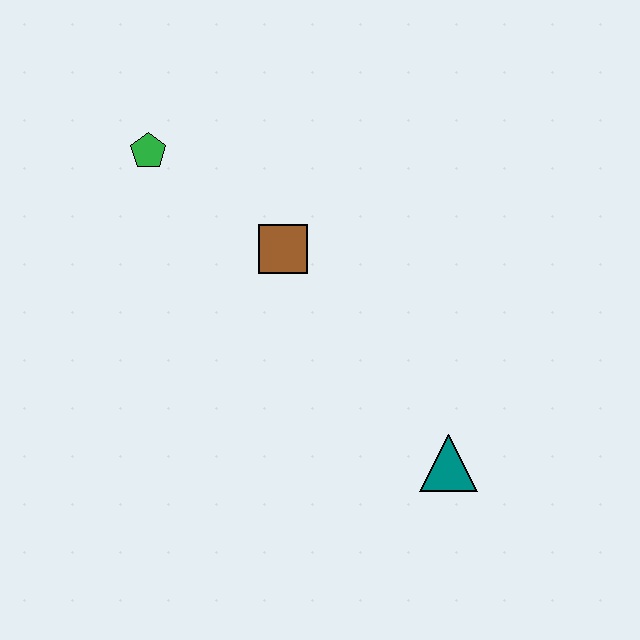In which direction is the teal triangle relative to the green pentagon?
The teal triangle is below the green pentagon.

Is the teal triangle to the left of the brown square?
No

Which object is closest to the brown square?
The green pentagon is closest to the brown square.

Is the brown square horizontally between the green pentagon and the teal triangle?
Yes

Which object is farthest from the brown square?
The teal triangle is farthest from the brown square.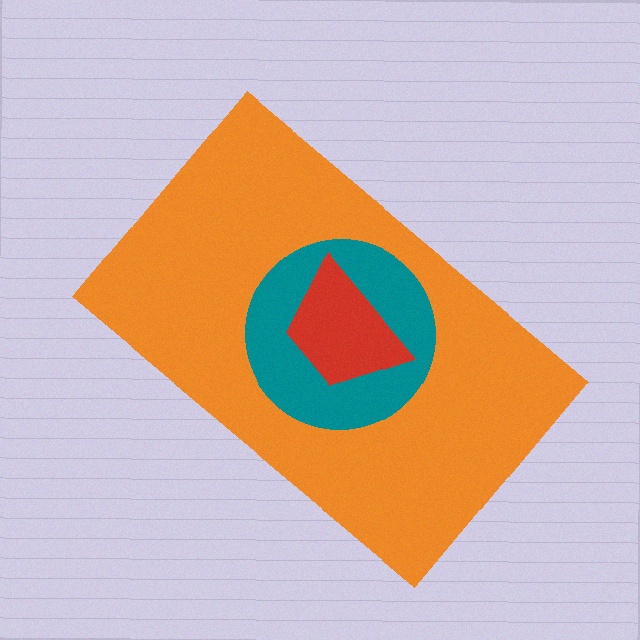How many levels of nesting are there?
3.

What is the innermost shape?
The red trapezoid.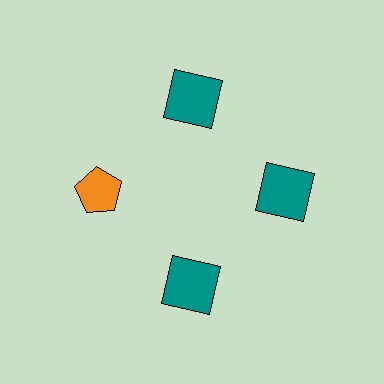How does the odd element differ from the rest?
It differs in both color (orange instead of teal) and shape (pentagon instead of square).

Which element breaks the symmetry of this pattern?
The orange pentagon at roughly the 9 o'clock position breaks the symmetry. All other shapes are teal squares.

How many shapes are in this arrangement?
There are 4 shapes arranged in a ring pattern.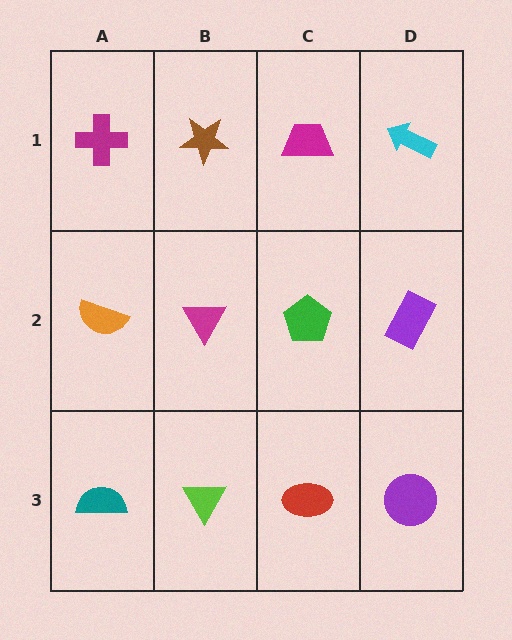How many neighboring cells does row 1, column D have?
2.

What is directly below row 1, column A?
An orange semicircle.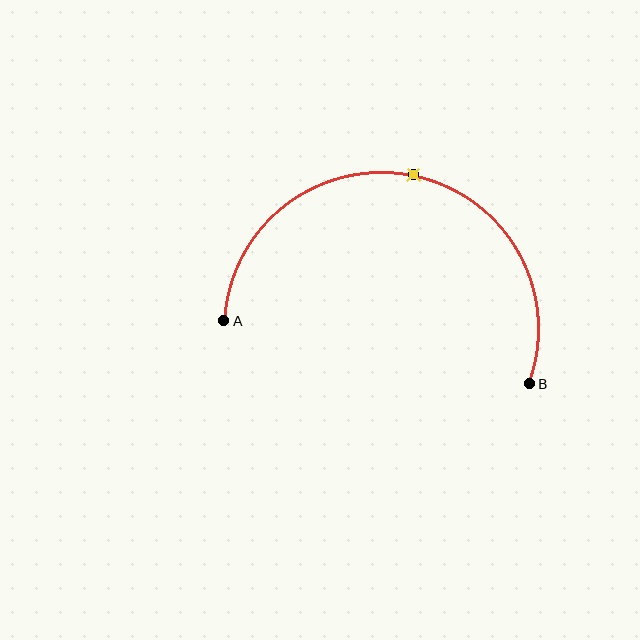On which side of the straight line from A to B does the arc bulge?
The arc bulges above the straight line connecting A and B.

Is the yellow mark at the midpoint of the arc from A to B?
Yes. The yellow mark lies on the arc at equal arc-length from both A and B — it is the arc midpoint.